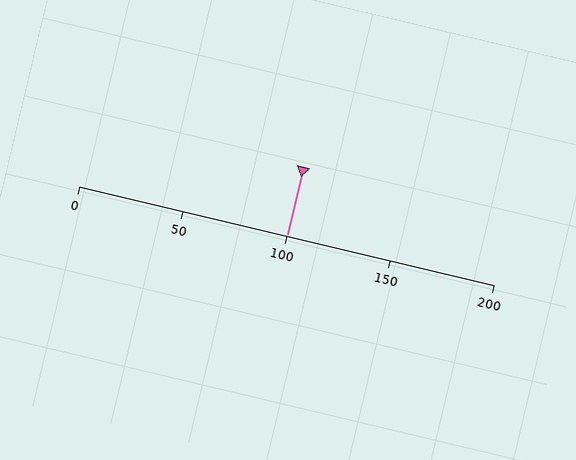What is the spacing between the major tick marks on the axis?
The major ticks are spaced 50 apart.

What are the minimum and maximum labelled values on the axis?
The axis runs from 0 to 200.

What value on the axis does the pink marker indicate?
The marker indicates approximately 100.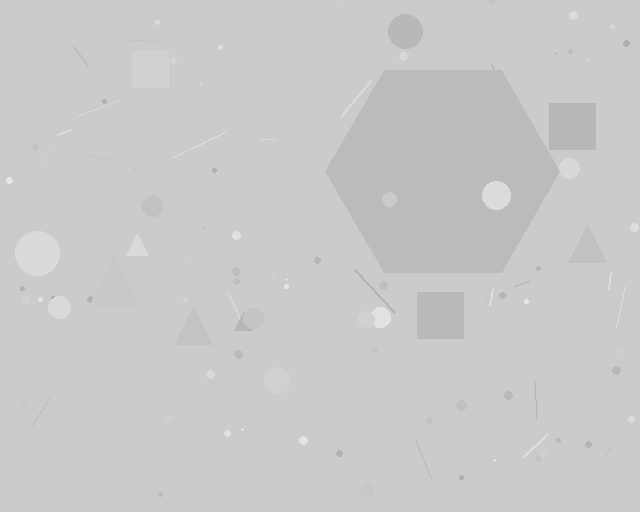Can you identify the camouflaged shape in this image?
The camouflaged shape is a hexagon.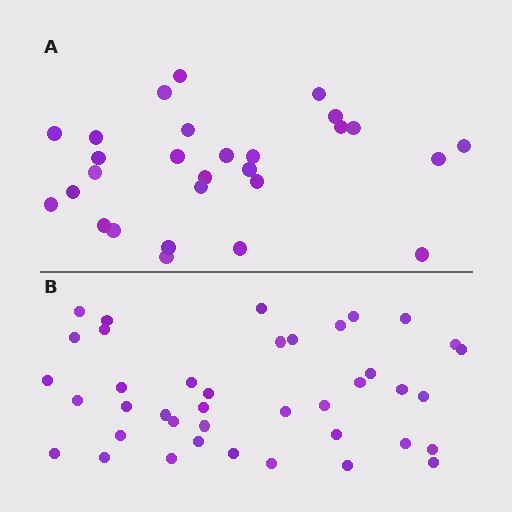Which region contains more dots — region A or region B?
Region B (the bottom region) has more dots.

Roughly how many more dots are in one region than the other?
Region B has roughly 12 or so more dots than region A.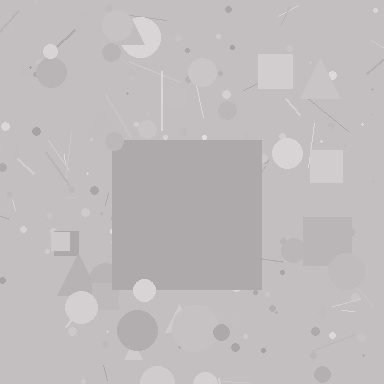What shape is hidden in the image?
A square is hidden in the image.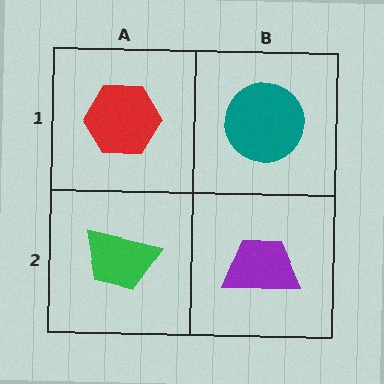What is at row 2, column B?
A purple trapezoid.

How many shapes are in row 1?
2 shapes.